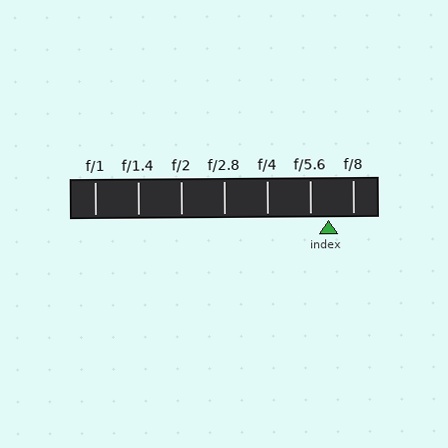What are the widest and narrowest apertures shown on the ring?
The widest aperture shown is f/1 and the narrowest is f/8.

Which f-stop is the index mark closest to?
The index mark is closest to f/5.6.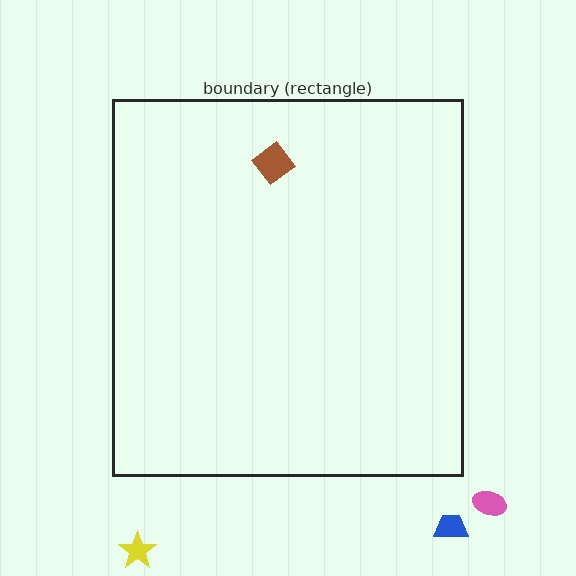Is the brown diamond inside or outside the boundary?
Inside.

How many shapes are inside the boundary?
1 inside, 3 outside.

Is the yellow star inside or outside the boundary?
Outside.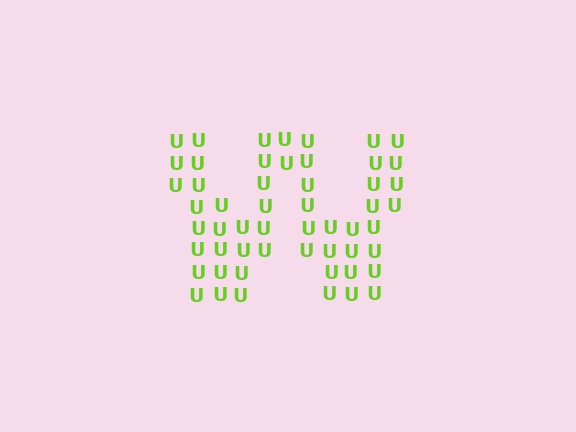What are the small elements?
The small elements are letter U's.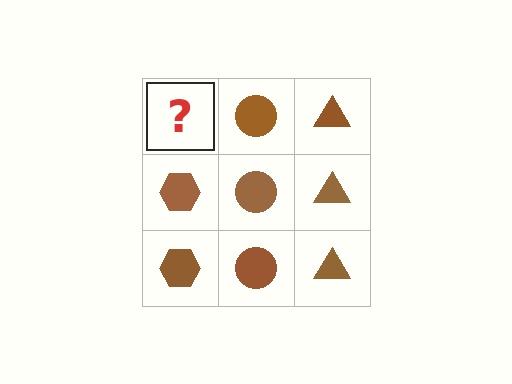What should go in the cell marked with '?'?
The missing cell should contain a brown hexagon.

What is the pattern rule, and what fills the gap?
The rule is that each column has a consistent shape. The gap should be filled with a brown hexagon.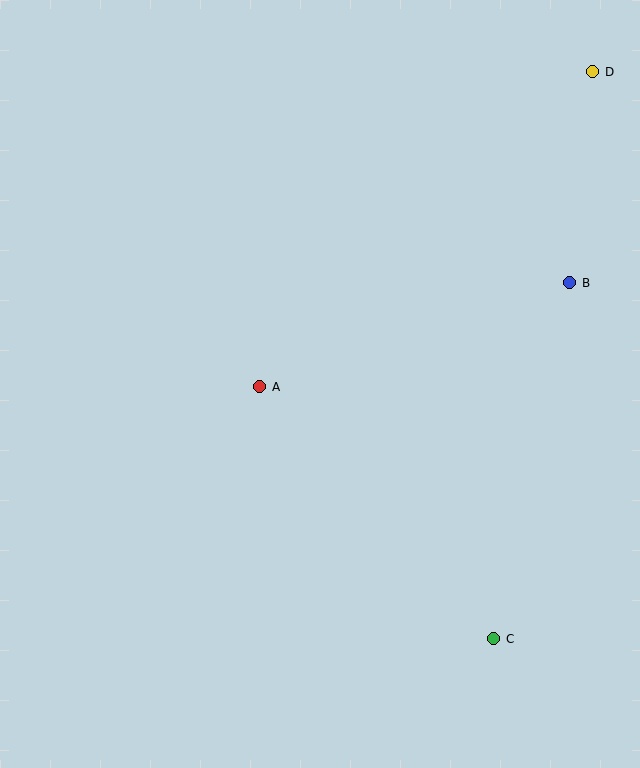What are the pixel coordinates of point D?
Point D is at (593, 72).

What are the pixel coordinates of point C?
Point C is at (494, 639).